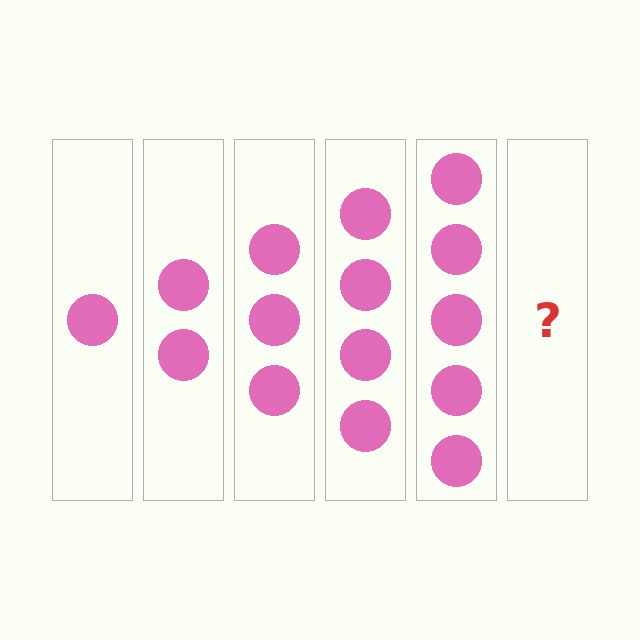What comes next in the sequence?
The next element should be 6 circles.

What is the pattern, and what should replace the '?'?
The pattern is that each step adds one more circle. The '?' should be 6 circles.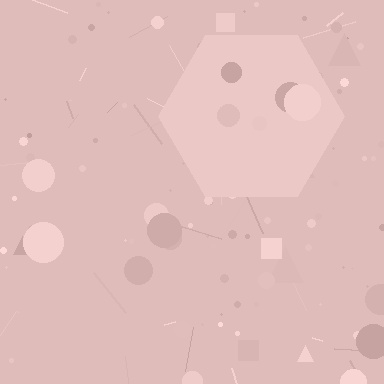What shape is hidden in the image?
A hexagon is hidden in the image.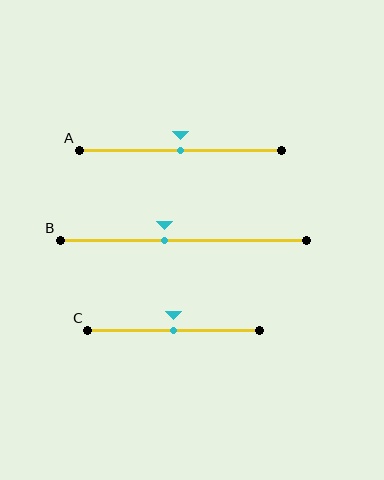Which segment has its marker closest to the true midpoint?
Segment A has its marker closest to the true midpoint.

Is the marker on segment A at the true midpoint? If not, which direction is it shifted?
Yes, the marker on segment A is at the true midpoint.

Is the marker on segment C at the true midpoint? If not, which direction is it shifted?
Yes, the marker on segment C is at the true midpoint.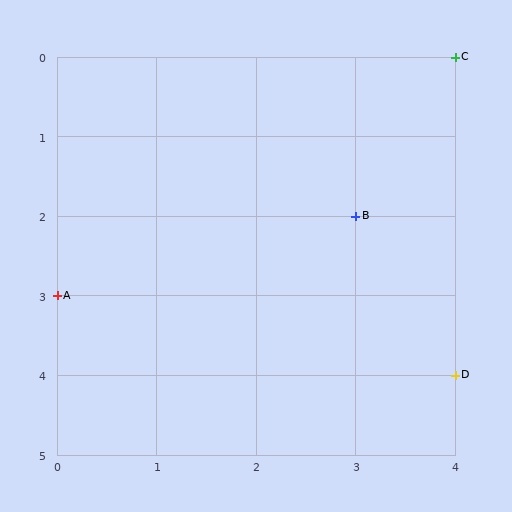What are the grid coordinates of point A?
Point A is at grid coordinates (0, 3).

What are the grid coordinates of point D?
Point D is at grid coordinates (4, 4).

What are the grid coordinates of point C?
Point C is at grid coordinates (4, 0).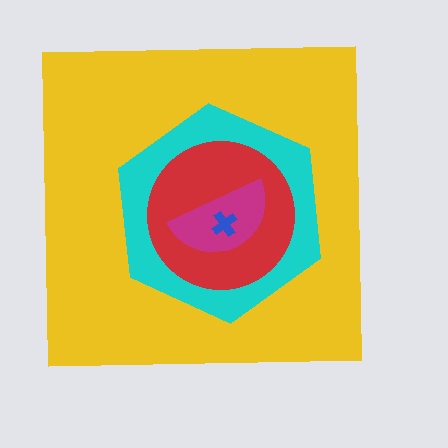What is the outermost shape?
The yellow square.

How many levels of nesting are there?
5.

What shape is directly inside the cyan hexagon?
The red circle.